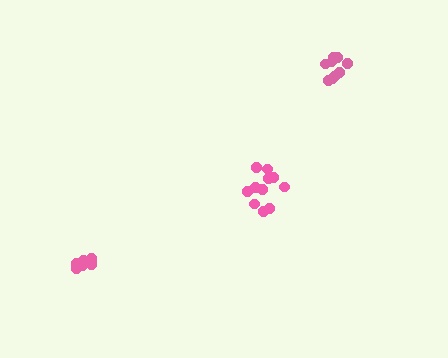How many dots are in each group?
Group 1: 9 dots, Group 2: 11 dots, Group 3: 8 dots (28 total).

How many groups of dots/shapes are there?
There are 3 groups.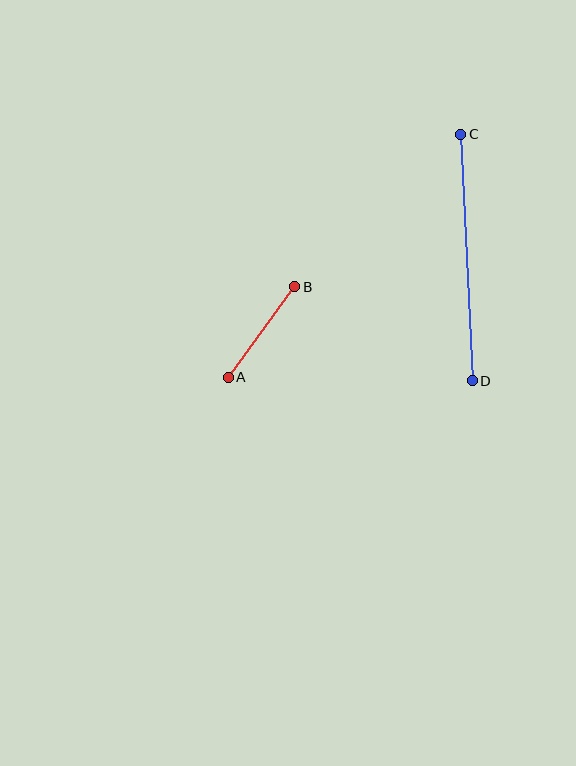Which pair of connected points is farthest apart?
Points C and D are farthest apart.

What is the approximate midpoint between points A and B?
The midpoint is at approximately (261, 332) pixels.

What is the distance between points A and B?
The distance is approximately 112 pixels.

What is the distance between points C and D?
The distance is approximately 247 pixels.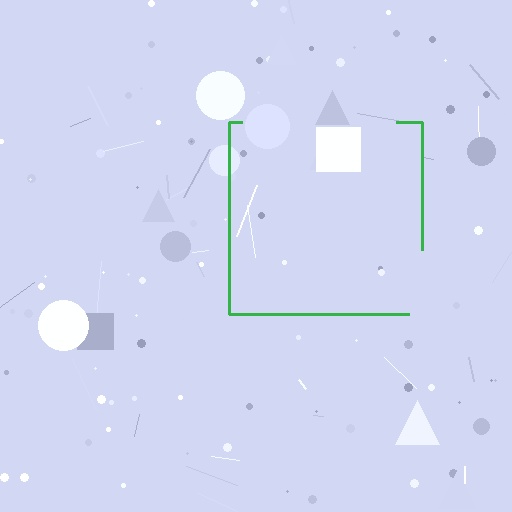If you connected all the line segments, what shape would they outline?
They would outline a square.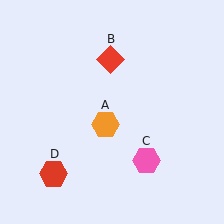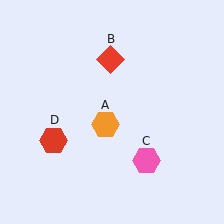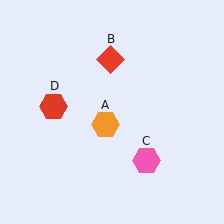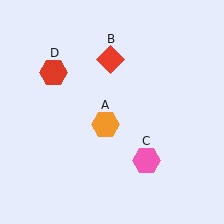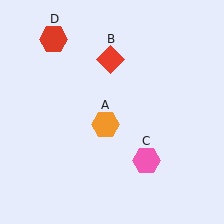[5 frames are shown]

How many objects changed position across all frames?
1 object changed position: red hexagon (object D).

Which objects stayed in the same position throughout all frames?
Orange hexagon (object A) and red diamond (object B) and pink hexagon (object C) remained stationary.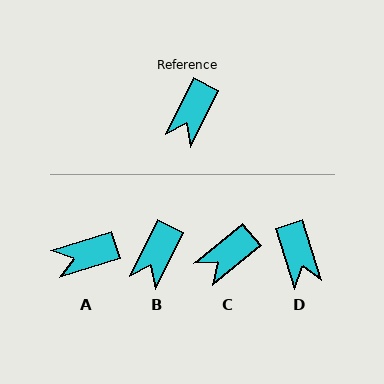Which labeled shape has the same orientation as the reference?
B.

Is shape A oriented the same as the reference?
No, it is off by about 47 degrees.